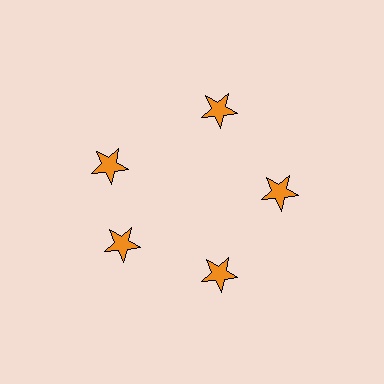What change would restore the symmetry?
The symmetry would be restored by rotating it back into even spacing with its neighbors so that all 5 stars sit at equal angles and equal distance from the center.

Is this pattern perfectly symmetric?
No. The 5 orange stars are arranged in a ring, but one element near the 10 o'clock position is rotated out of alignment along the ring, breaking the 5-fold rotational symmetry.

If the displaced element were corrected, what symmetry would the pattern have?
It would have 5-fold rotational symmetry — the pattern would map onto itself every 72 degrees.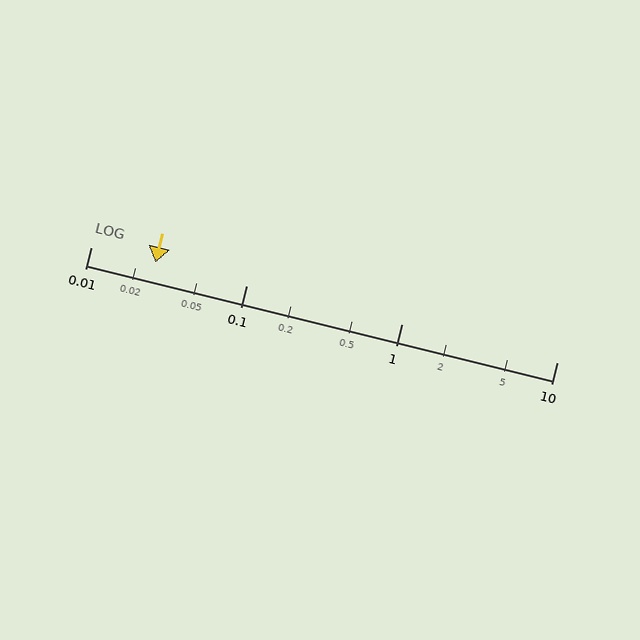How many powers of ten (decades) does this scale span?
The scale spans 3 decades, from 0.01 to 10.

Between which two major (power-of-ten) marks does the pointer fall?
The pointer is between 0.01 and 0.1.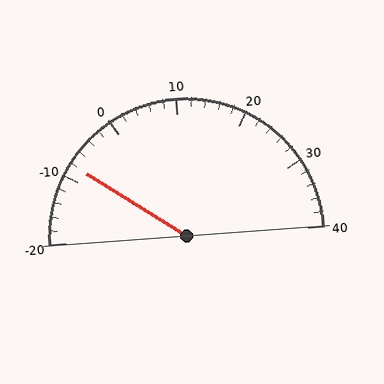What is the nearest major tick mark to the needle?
The nearest major tick mark is -10.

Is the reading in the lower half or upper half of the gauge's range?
The reading is in the lower half of the range (-20 to 40).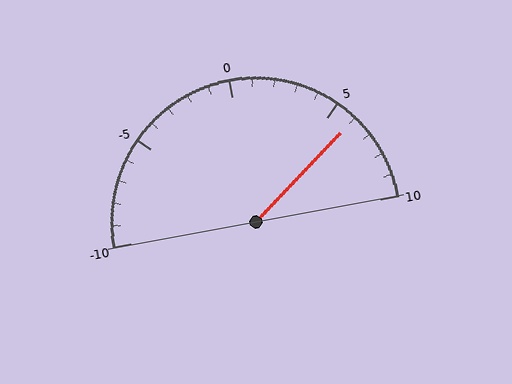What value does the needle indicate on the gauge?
The needle indicates approximately 6.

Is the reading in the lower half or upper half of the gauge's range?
The reading is in the upper half of the range (-10 to 10).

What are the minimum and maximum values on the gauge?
The gauge ranges from -10 to 10.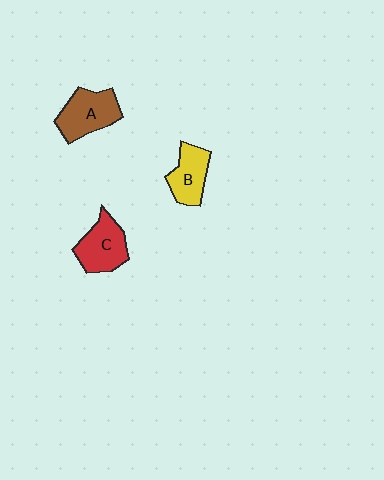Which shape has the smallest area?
Shape B (yellow).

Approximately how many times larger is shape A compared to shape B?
Approximately 1.3 times.